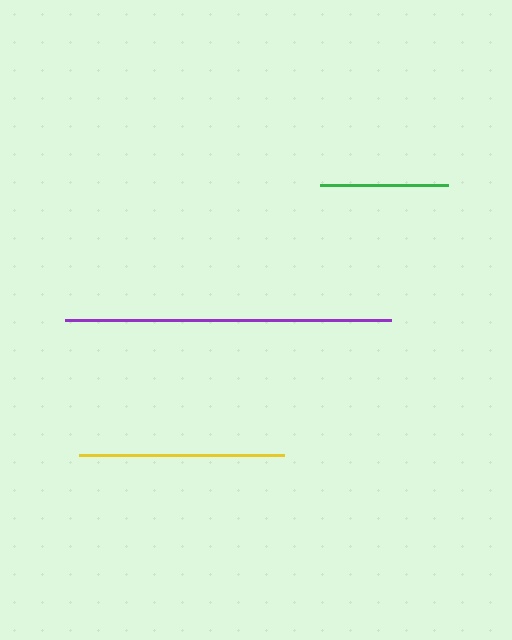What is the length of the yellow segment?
The yellow segment is approximately 205 pixels long.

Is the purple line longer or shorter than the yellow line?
The purple line is longer than the yellow line.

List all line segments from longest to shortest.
From longest to shortest: purple, yellow, green.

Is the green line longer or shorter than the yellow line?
The yellow line is longer than the green line.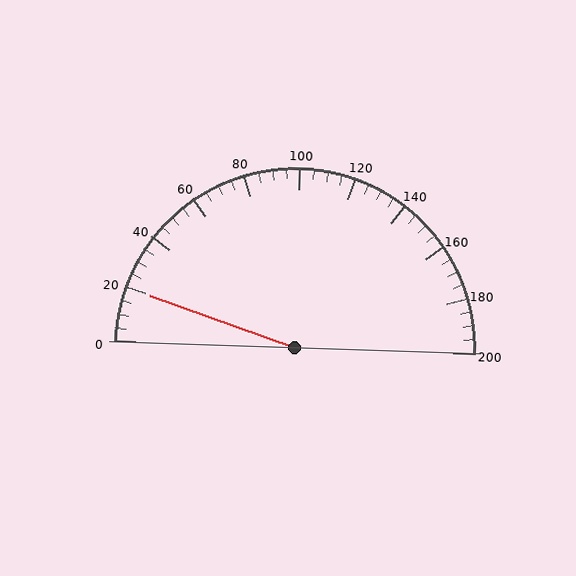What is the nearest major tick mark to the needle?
The nearest major tick mark is 20.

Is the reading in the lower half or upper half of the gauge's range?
The reading is in the lower half of the range (0 to 200).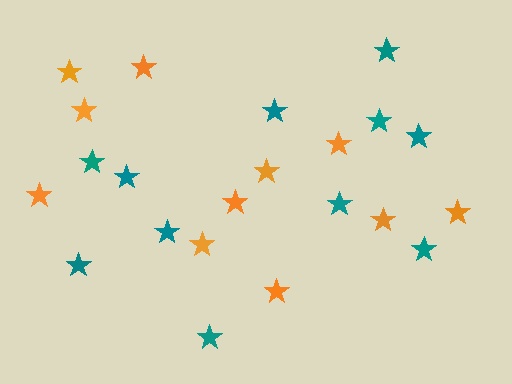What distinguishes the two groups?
There are 2 groups: one group of teal stars (11) and one group of orange stars (11).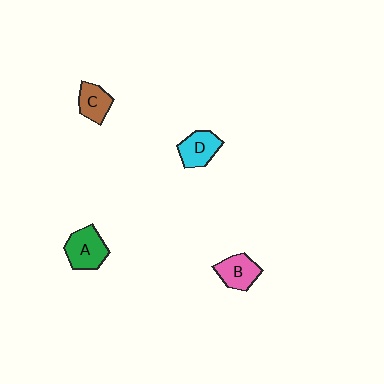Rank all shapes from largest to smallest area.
From largest to smallest: A (green), B (pink), D (cyan), C (brown).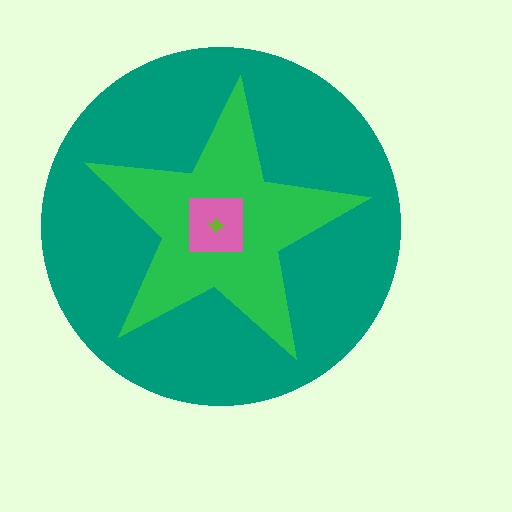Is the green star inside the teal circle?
Yes.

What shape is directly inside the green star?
The pink square.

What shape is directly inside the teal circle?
The green star.